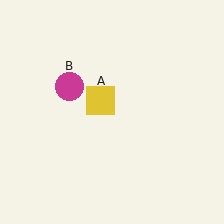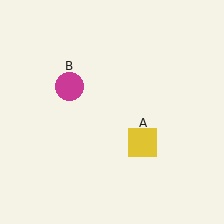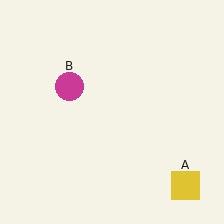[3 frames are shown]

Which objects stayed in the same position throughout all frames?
Magenta circle (object B) remained stationary.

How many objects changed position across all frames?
1 object changed position: yellow square (object A).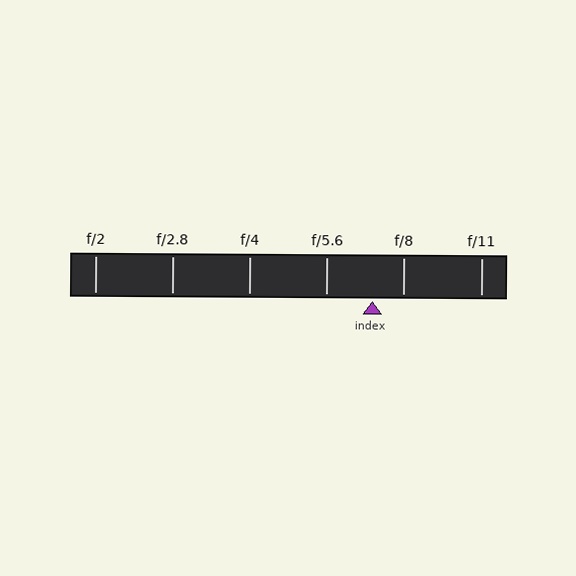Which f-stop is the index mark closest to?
The index mark is closest to f/8.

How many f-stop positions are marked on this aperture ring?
There are 6 f-stop positions marked.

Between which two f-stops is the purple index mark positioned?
The index mark is between f/5.6 and f/8.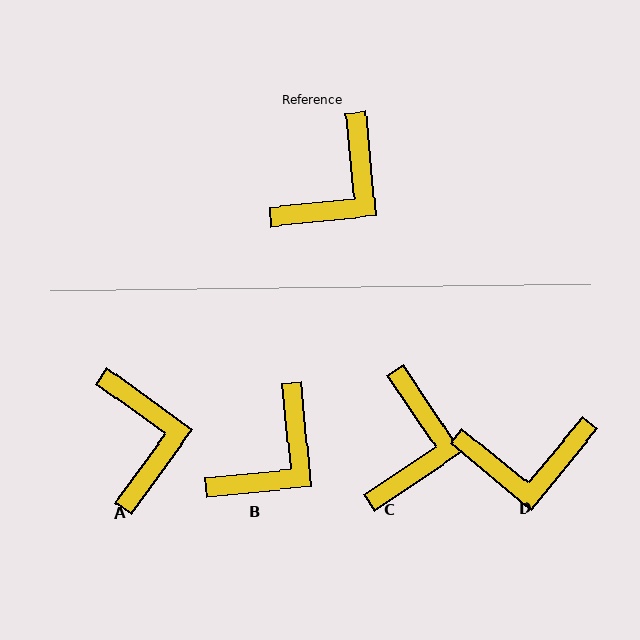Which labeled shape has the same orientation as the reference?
B.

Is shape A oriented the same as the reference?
No, it is off by about 49 degrees.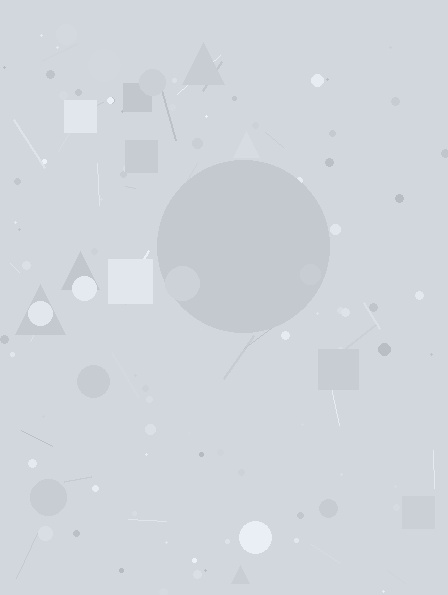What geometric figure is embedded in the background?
A circle is embedded in the background.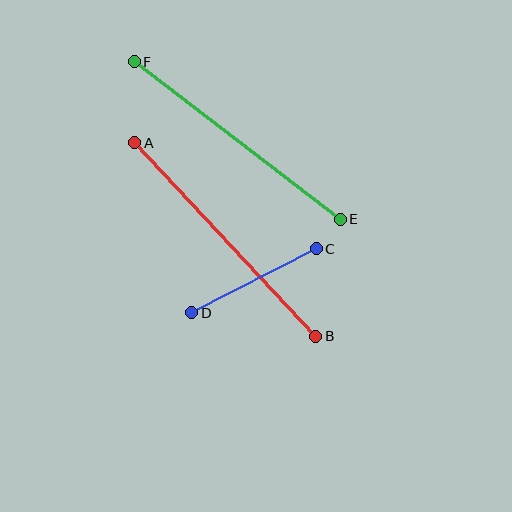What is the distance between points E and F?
The distance is approximately 260 pixels.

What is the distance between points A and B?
The distance is approximately 265 pixels.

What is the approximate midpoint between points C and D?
The midpoint is at approximately (254, 281) pixels.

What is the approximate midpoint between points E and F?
The midpoint is at approximately (237, 140) pixels.